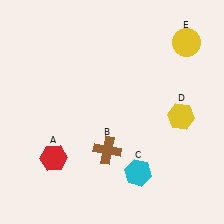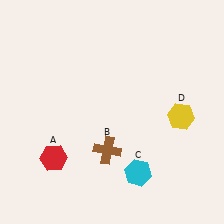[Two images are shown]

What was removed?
The yellow circle (E) was removed in Image 2.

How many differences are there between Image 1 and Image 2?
There is 1 difference between the two images.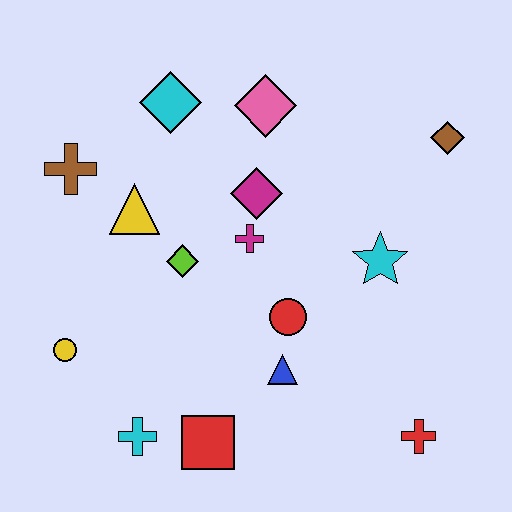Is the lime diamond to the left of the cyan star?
Yes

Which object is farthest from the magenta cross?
The red cross is farthest from the magenta cross.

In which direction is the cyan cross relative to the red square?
The cyan cross is to the left of the red square.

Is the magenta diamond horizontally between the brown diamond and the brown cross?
Yes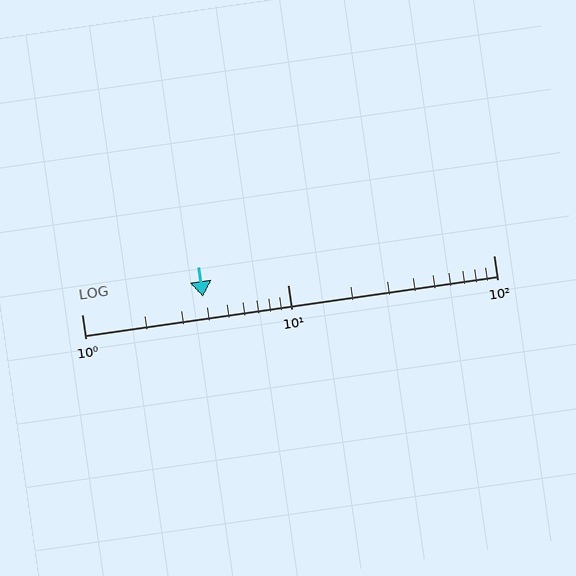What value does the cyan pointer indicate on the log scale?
The pointer indicates approximately 3.9.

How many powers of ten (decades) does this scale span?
The scale spans 2 decades, from 1 to 100.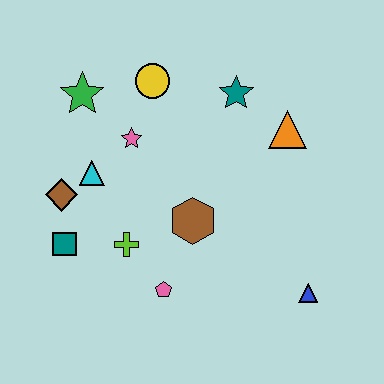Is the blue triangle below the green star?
Yes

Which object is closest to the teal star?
The orange triangle is closest to the teal star.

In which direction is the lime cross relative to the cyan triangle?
The lime cross is below the cyan triangle.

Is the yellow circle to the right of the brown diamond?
Yes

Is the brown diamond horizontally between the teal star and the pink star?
No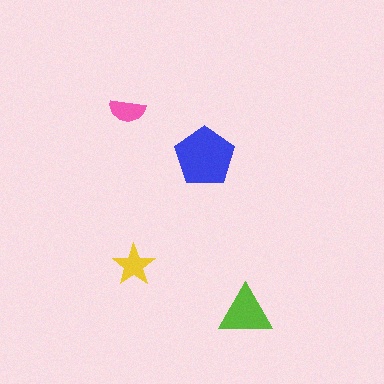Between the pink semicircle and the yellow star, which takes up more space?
The yellow star.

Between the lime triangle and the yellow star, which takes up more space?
The lime triangle.